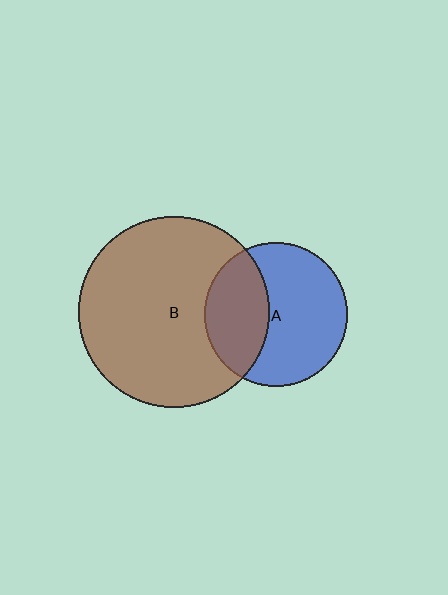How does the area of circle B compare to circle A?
Approximately 1.8 times.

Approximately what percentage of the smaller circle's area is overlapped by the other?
Approximately 35%.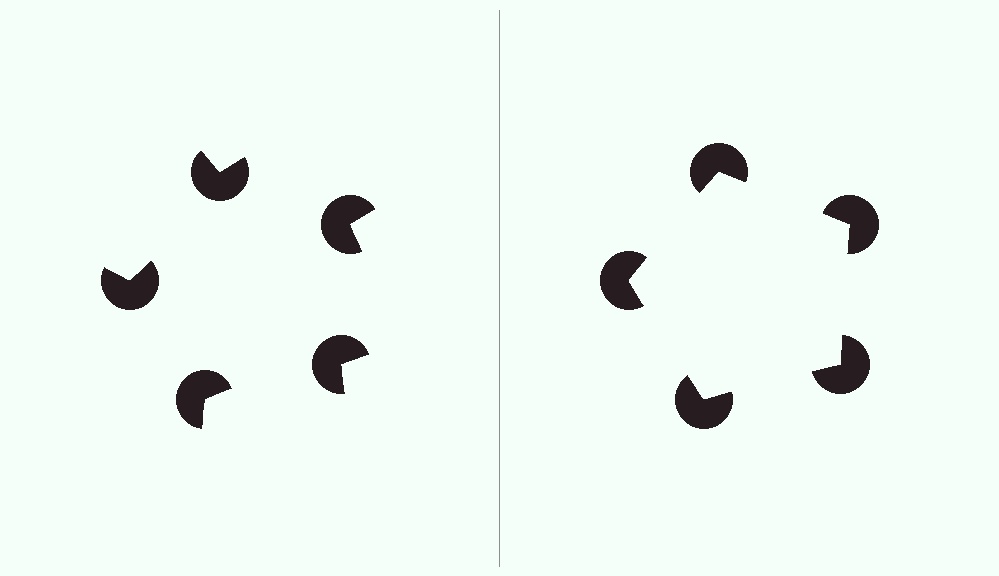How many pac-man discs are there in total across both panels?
10 — 5 on each side.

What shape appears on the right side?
An illusory pentagon.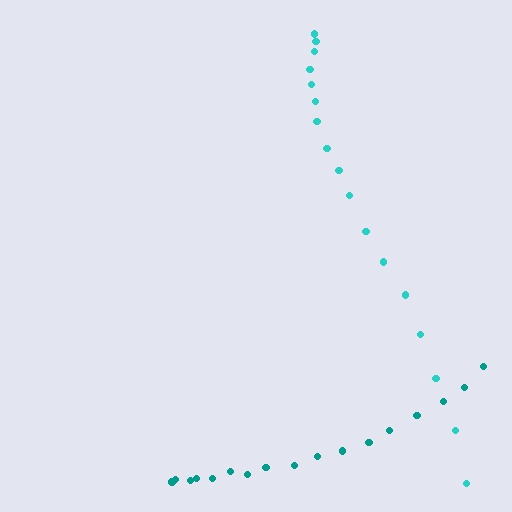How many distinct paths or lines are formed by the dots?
There are 2 distinct paths.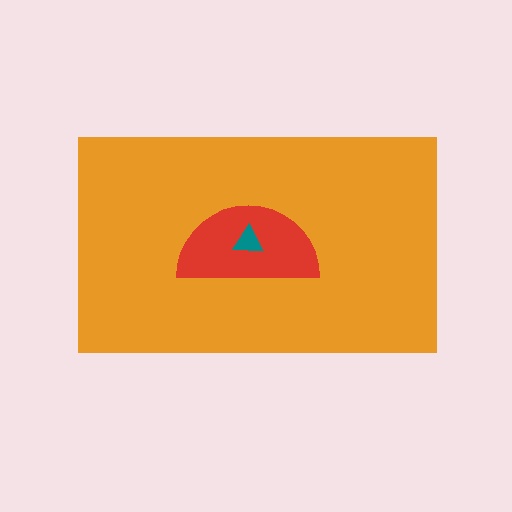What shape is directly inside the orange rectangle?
The red semicircle.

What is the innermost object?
The teal triangle.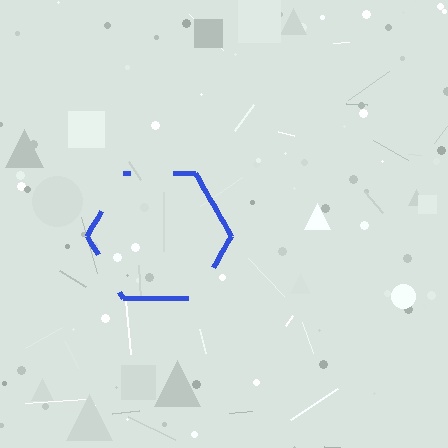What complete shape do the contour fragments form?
The contour fragments form a hexagon.